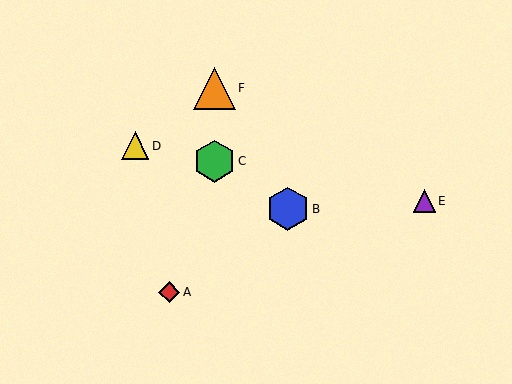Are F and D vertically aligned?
No, F is at x≈214 and D is at x≈135.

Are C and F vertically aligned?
Yes, both are at x≈214.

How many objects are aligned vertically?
2 objects (C, F) are aligned vertically.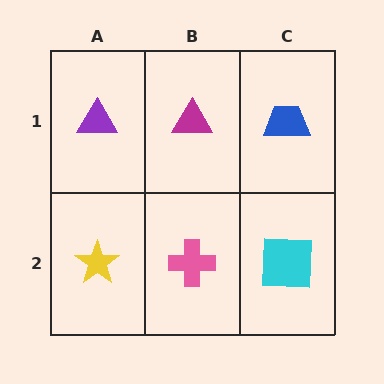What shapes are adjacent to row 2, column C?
A blue trapezoid (row 1, column C), a pink cross (row 2, column B).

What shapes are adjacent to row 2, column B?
A magenta triangle (row 1, column B), a yellow star (row 2, column A), a cyan square (row 2, column C).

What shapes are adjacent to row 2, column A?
A purple triangle (row 1, column A), a pink cross (row 2, column B).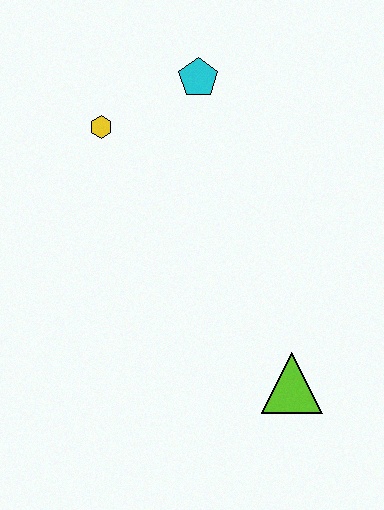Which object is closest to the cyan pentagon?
The yellow hexagon is closest to the cyan pentagon.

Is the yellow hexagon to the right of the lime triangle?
No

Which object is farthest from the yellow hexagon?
The lime triangle is farthest from the yellow hexagon.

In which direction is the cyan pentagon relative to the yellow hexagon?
The cyan pentagon is to the right of the yellow hexagon.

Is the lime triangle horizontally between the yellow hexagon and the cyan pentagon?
No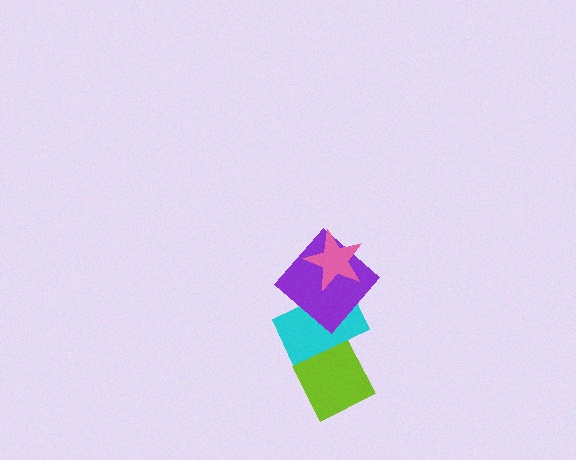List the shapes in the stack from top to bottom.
From top to bottom: the pink star, the purple diamond, the cyan rectangle, the lime diamond.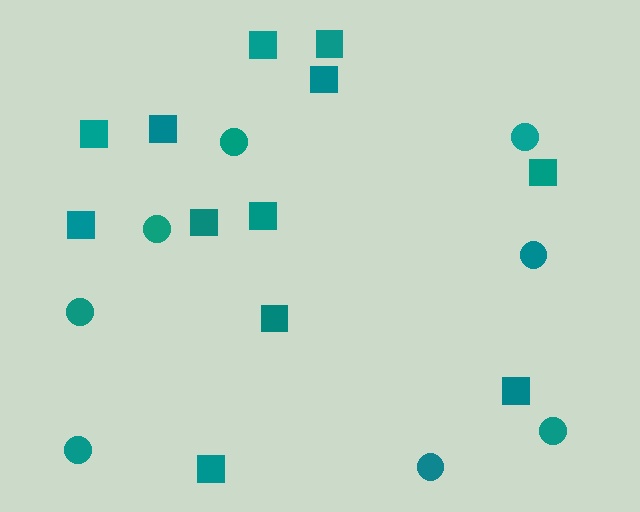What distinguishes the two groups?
There are 2 groups: one group of squares (12) and one group of circles (8).